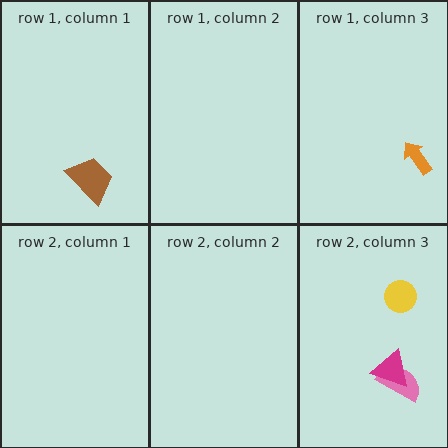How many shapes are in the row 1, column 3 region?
1.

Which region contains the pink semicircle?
The row 2, column 3 region.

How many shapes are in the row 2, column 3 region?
3.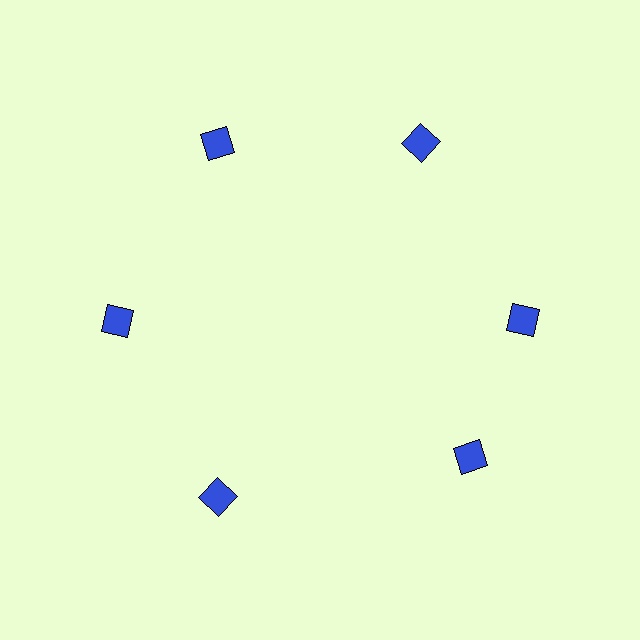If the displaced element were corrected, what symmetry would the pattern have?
It would have 6-fold rotational symmetry — the pattern would map onto itself every 60 degrees.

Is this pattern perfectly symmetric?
No. The 6 blue squares are arranged in a ring, but one element near the 5 o'clock position is rotated out of alignment along the ring, breaking the 6-fold rotational symmetry.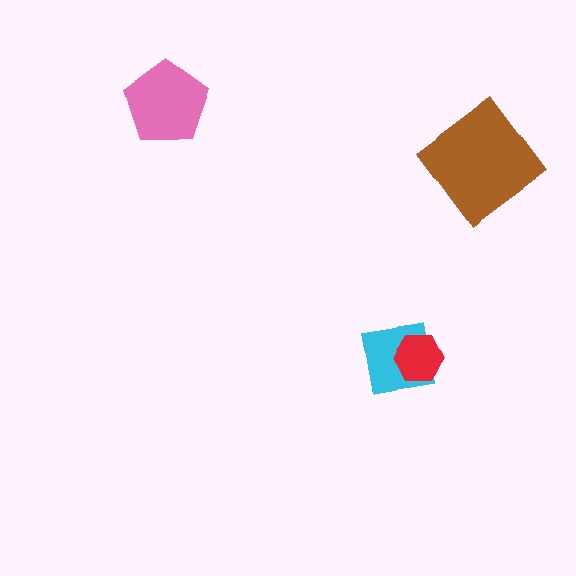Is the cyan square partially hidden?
Yes, it is partially covered by another shape.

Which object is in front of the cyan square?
The red hexagon is in front of the cyan square.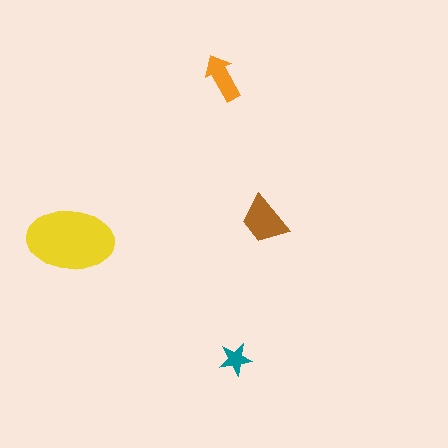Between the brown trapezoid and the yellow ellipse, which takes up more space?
The yellow ellipse.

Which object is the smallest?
The teal star.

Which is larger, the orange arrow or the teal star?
The orange arrow.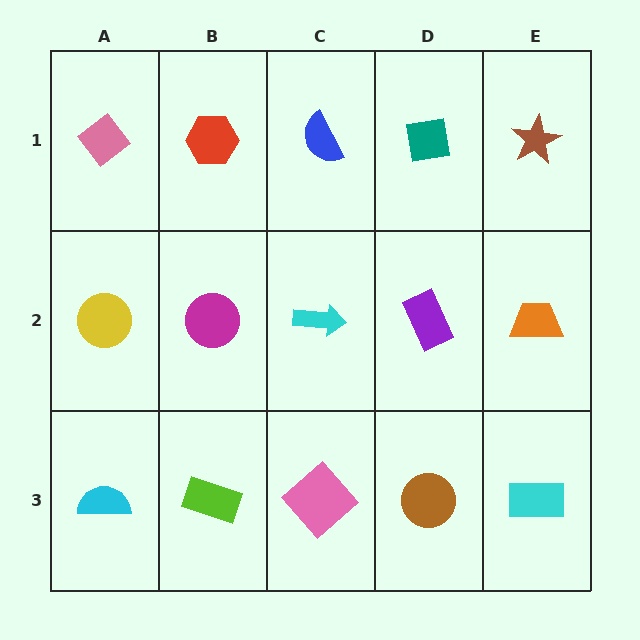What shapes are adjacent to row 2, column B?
A red hexagon (row 1, column B), a lime rectangle (row 3, column B), a yellow circle (row 2, column A), a cyan arrow (row 2, column C).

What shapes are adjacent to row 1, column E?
An orange trapezoid (row 2, column E), a teal square (row 1, column D).